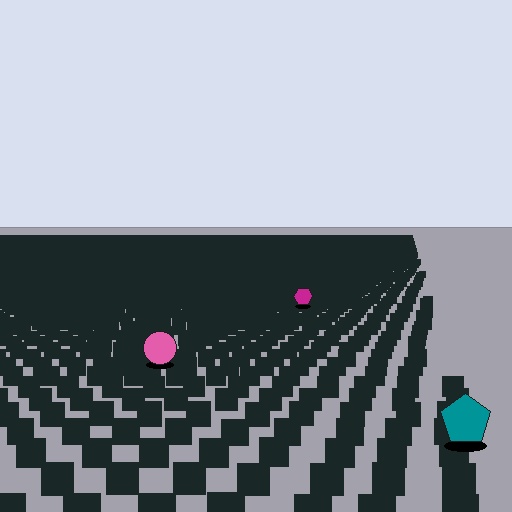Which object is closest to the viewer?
The teal pentagon is closest. The texture marks near it are larger and more spread out.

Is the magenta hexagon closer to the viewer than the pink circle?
No. The pink circle is closer — you can tell from the texture gradient: the ground texture is coarser near it.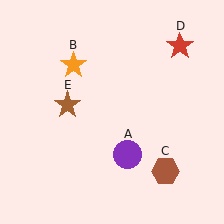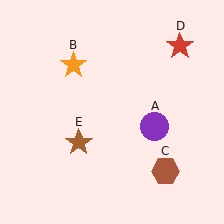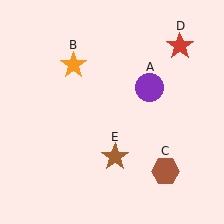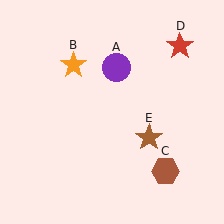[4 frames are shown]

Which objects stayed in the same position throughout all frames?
Orange star (object B) and brown hexagon (object C) and red star (object D) remained stationary.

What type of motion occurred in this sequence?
The purple circle (object A), brown star (object E) rotated counterclockwise around the center of the scene.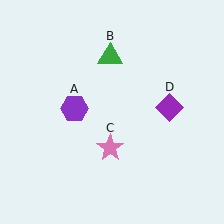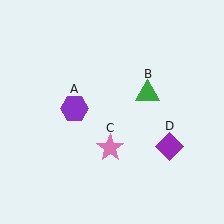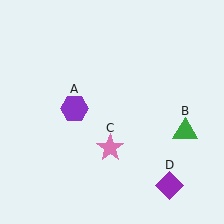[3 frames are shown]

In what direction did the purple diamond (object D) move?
The purple diamond (object D) moved down.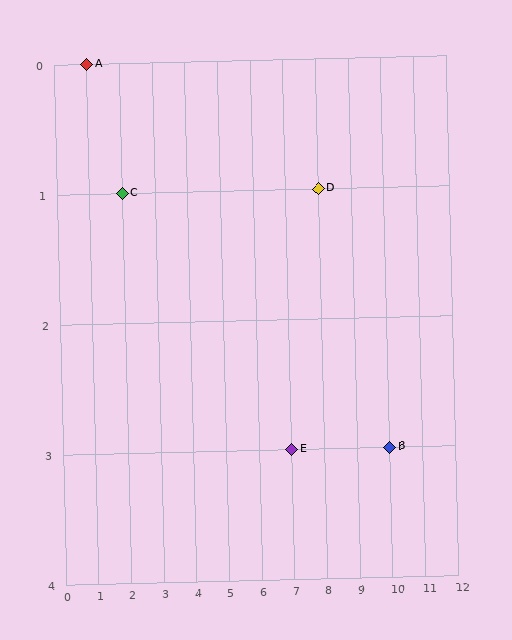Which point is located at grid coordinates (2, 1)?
Point C is at (2, 1).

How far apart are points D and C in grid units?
Points D and C are 6 columns apart.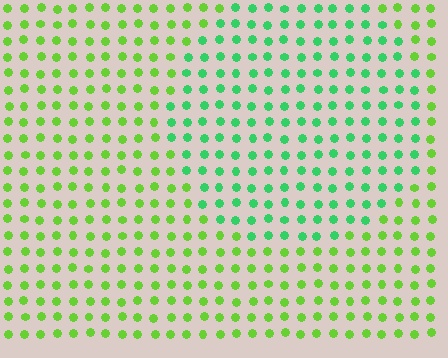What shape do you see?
I see a circle.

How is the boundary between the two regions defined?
The boundary is defined purely by a slight shift in hue (about 39 degrees). Spacing, size, and orientation are identical on both sides.